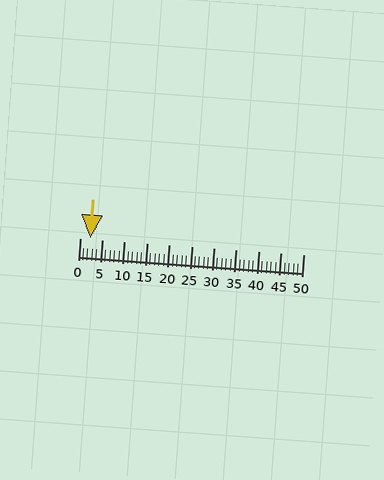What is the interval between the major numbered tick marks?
The major tick marks are spaced 5 units apart.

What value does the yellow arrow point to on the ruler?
The yellow arrow points to approximately 2.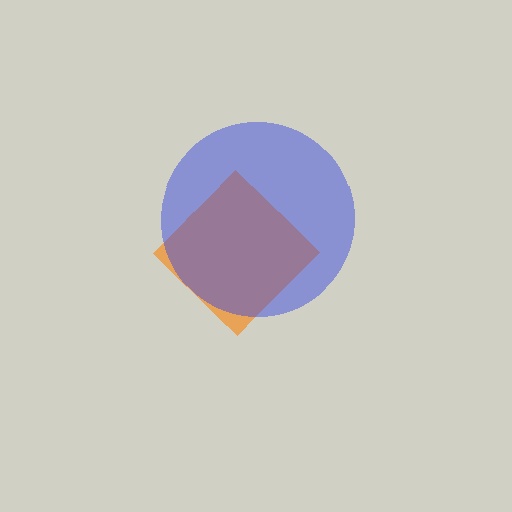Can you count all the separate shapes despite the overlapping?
Yes, there are 2 separate shapes.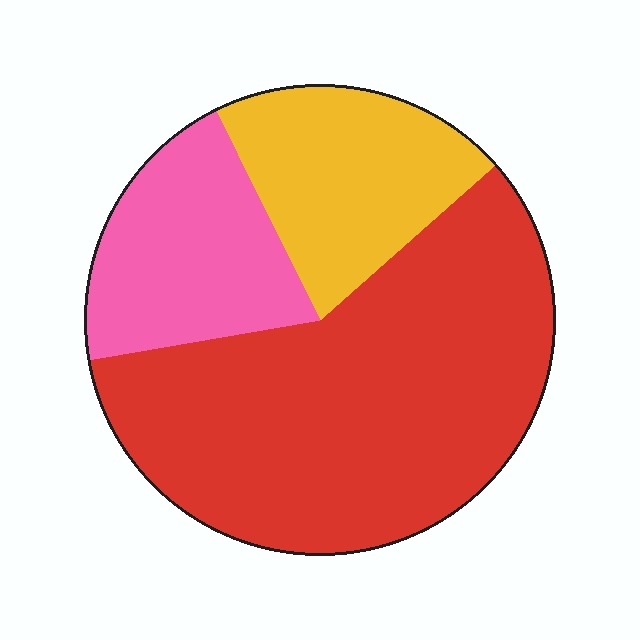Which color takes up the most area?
Red, at roughly 60%.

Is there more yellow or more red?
Red.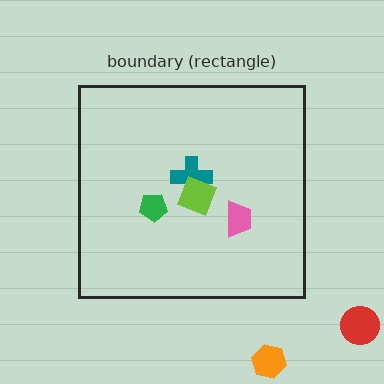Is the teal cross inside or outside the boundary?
Inside.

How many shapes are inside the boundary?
4 inside, 2 outside.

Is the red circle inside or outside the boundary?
Outside.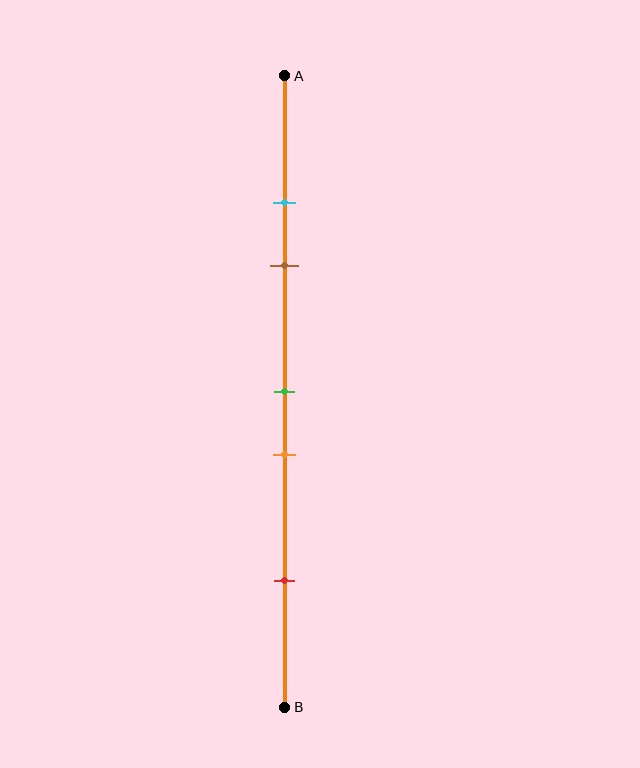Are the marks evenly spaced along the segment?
No, the marks are not evenly spaced.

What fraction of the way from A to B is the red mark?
The red mark is approximately 80% (0.8) of the way from A to B.